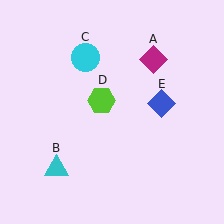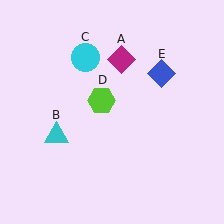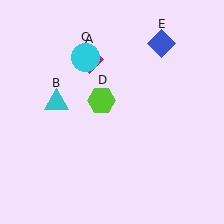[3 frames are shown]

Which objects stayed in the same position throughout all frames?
Cyan circle (object C) and lime hexagon (object D) remained stationary.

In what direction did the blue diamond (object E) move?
The blue diamond (object E) moved up.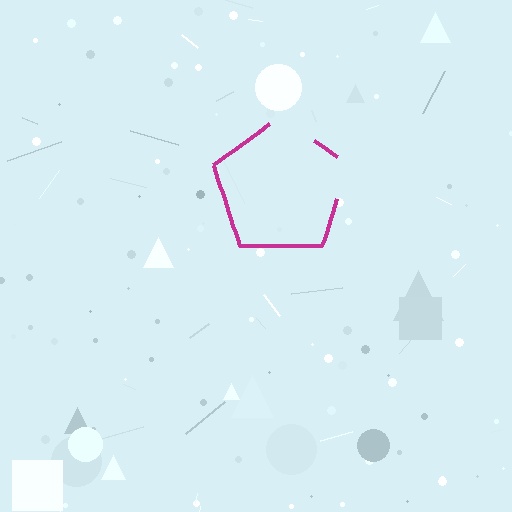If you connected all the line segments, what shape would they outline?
They would outline a pentagon.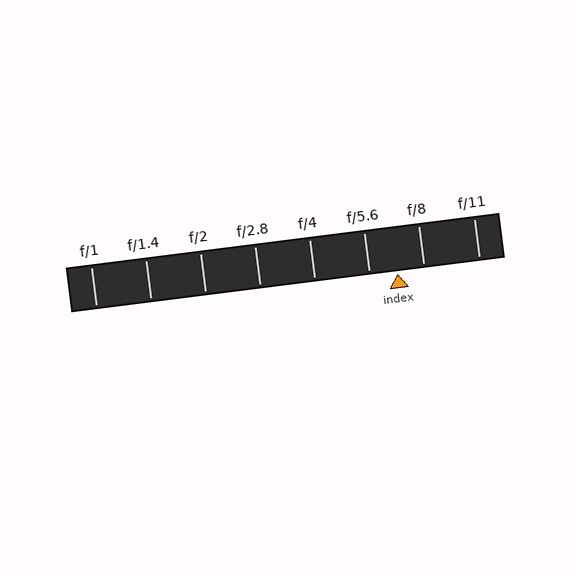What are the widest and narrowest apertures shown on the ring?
The widest aperture shown is f/1 and the narrowest is f/11.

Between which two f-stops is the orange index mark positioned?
The index mark is between f/5.6 and f/8.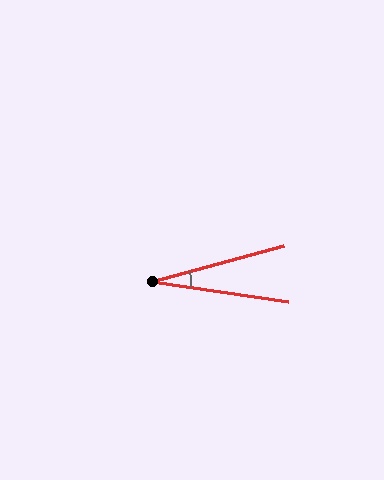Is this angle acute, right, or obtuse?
It is acute.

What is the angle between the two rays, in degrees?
Approximately 24 degrees.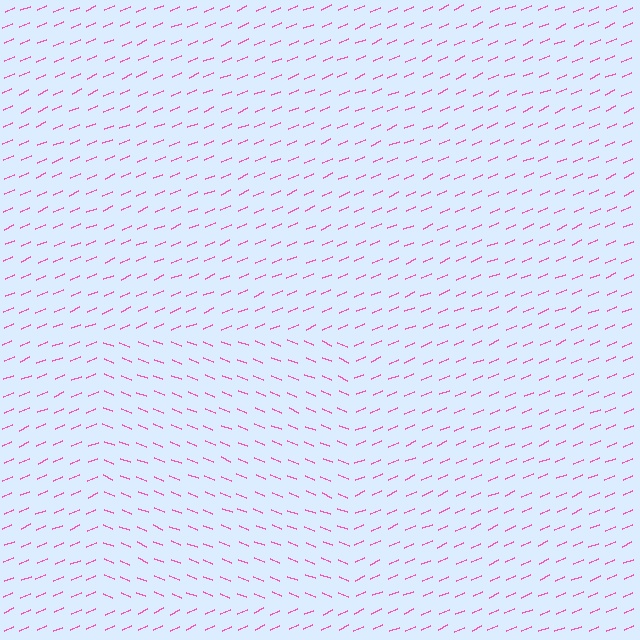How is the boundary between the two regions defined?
The boundary is defined purely by a change in line orientation (approximately 45 degrees difference). All lines are the same color and thickness.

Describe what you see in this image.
The image is filled with small pink line segments. A rectangle region in the image has lines oriented differently from the surrounding lines, creating a visible texture boundary.